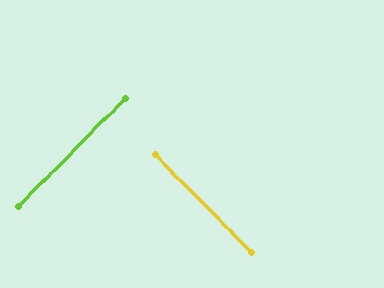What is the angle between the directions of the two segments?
Approximately 90 degrees.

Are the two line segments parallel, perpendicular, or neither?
Perpendicular — they meet at approximately 90°.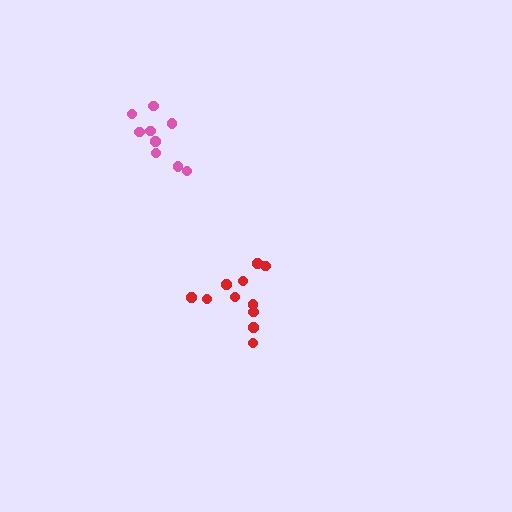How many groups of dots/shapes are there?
There are 2 groups.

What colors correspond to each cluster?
The clusters are colored: pink, red.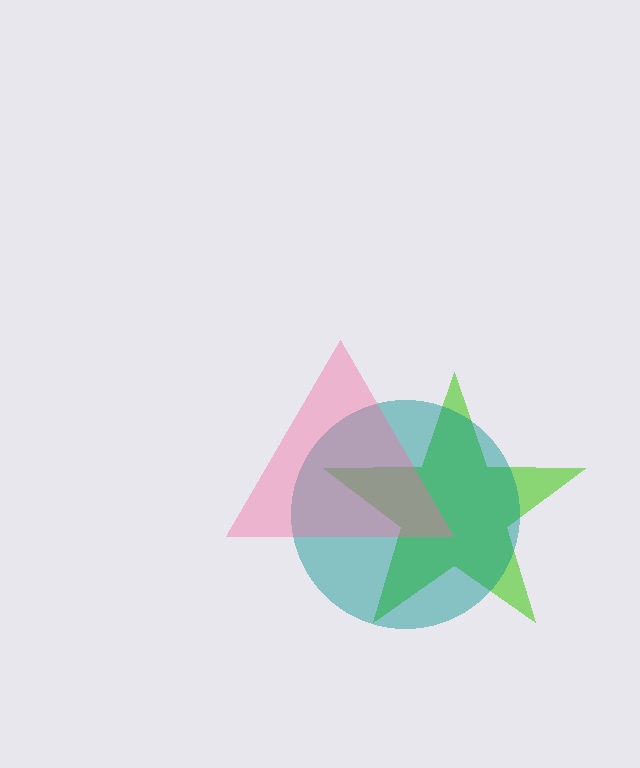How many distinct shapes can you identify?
There are 3 distinct shapes: a lime star, a teal circle, a pink triangle.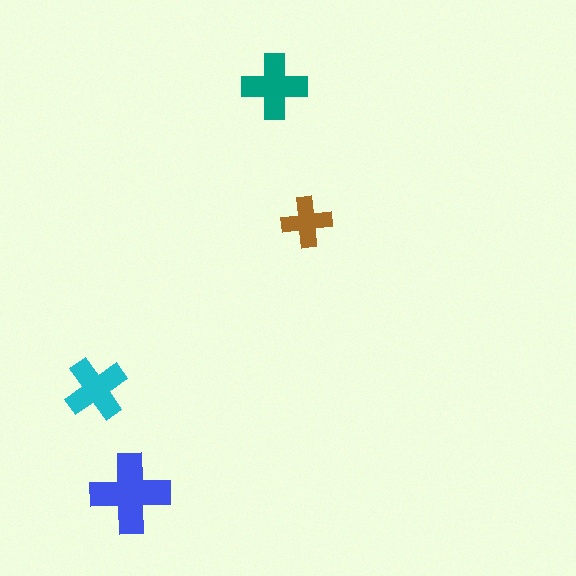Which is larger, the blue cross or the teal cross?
The blue one.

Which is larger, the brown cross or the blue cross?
The blue one.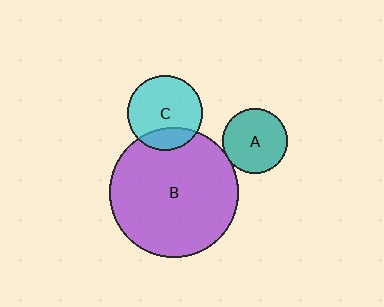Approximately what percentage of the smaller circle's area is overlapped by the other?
Approximately 20%.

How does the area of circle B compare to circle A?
Approximately 4.0 times.